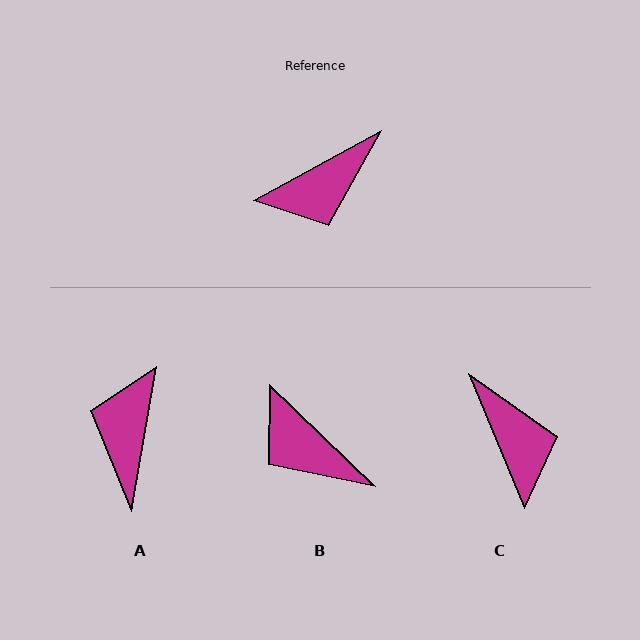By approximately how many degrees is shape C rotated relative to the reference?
Approximately 84 degrees counter-clockwise.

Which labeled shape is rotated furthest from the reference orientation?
A, about 128 degrees away.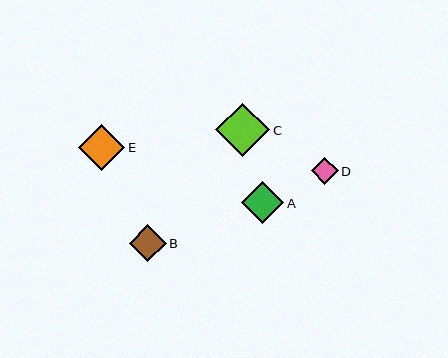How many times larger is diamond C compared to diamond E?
Diamond C is approximately 1.2 times the size of diamond E.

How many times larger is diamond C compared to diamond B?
Diamond C is approximately 1.5 times the size of diamond B.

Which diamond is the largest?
Diamond C is the largest with a size of approximately 54 pixels.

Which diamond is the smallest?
Diamond D is the smallest with a size of approximately 27 pixels.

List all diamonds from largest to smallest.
From largest to smallest: C, E, A, B, D.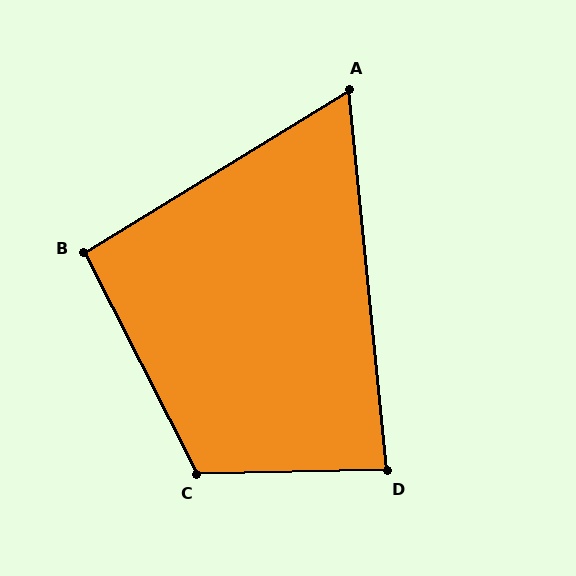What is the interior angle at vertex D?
Approximately 86 degrees (approximately right).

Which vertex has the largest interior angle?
C, at approximately 116 degrees.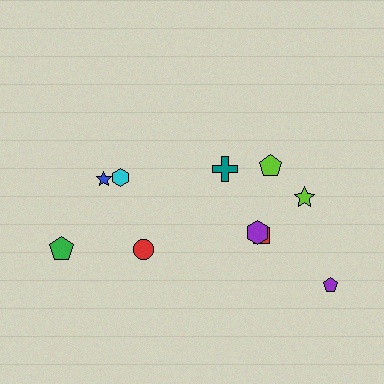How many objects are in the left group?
There are 4 objects.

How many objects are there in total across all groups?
There are 10 objects.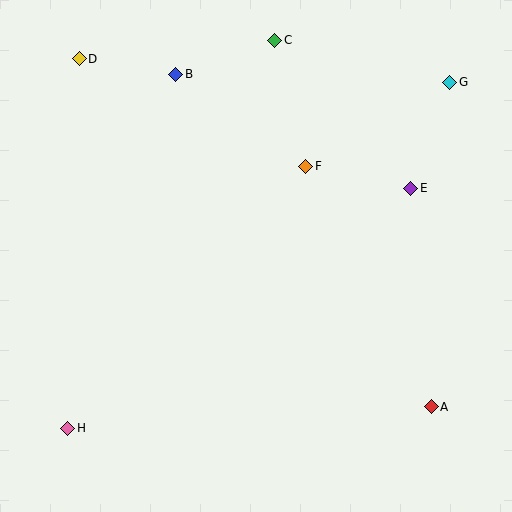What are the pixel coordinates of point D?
Point D is at (79, 59).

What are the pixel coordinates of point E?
Point E is at (411, 188).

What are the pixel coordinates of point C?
Point C is at (274, 40).